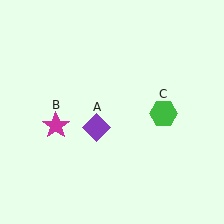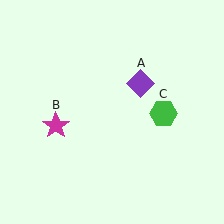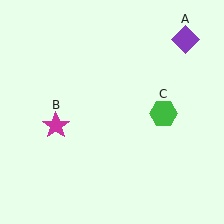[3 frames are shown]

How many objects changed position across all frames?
1 object changed position: purple diamond (object A).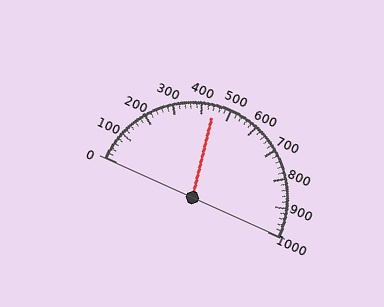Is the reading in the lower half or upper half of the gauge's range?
The reading is in the lower half of the range (0 to 1000).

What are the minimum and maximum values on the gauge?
The gauge ranges from 0 to 1000.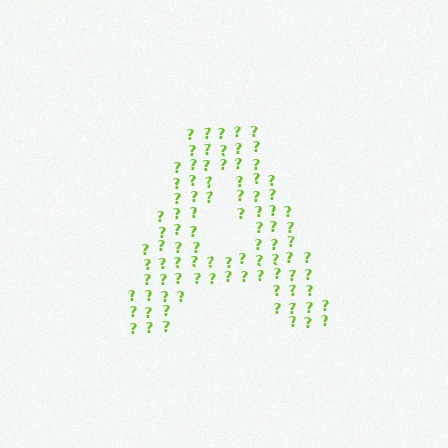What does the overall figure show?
The overall figure shows the letter A.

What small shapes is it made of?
It is made of small question marks.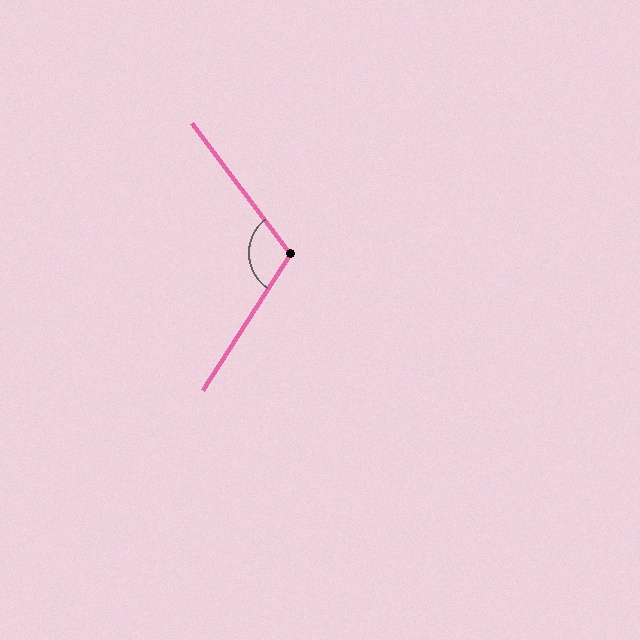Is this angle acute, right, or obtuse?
It is obtuse.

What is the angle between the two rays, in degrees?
Approximately 110 degrees.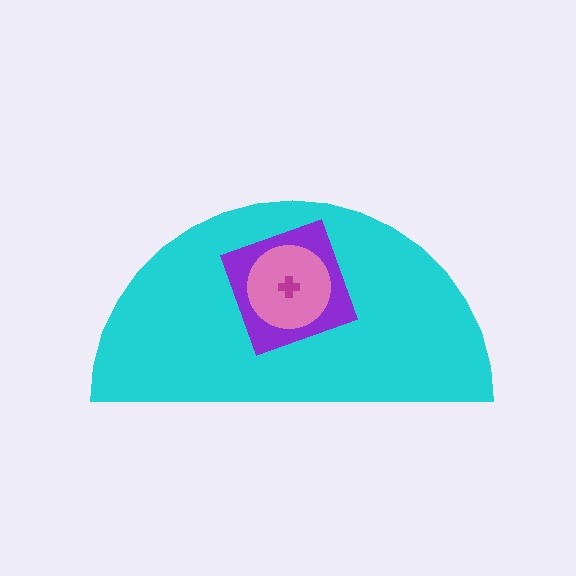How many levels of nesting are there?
4.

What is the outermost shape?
The cyan semicircle.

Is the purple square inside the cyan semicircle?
Yes.